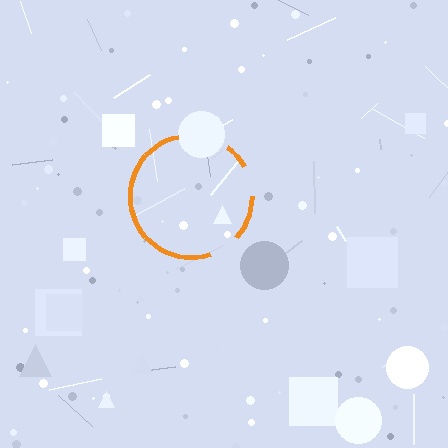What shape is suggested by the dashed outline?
The dashed outline suggests a circle.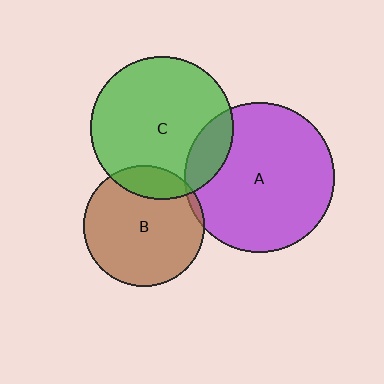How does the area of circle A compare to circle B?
Approximately 1.5 times.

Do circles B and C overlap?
Yes.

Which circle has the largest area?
Circle A (purple).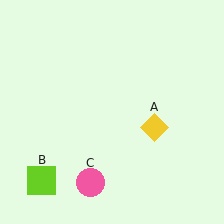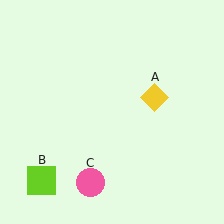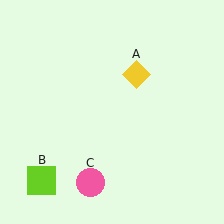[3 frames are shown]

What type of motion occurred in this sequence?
The yellow diamond (object A) rotated counterclockwise around the center of the scene.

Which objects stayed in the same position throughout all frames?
Lime square (object B) and pink circle (object C) remained stationary.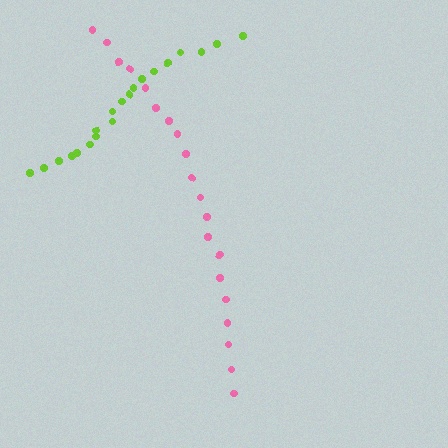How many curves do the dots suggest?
There are 2 distinct paths.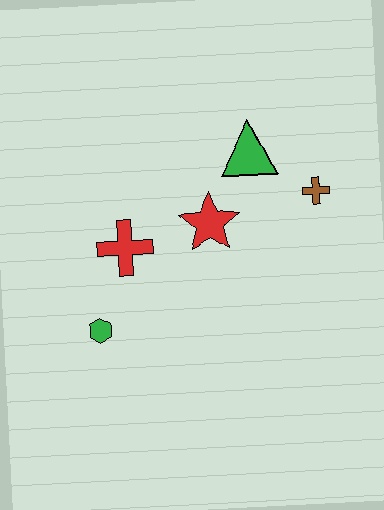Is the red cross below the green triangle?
Yes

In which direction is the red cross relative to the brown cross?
The red cross is to the left of the brown cross.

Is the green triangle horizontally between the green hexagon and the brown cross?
Yes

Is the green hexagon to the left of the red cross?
Yes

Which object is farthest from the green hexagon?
The brown cross is farthest from the green hexagon.